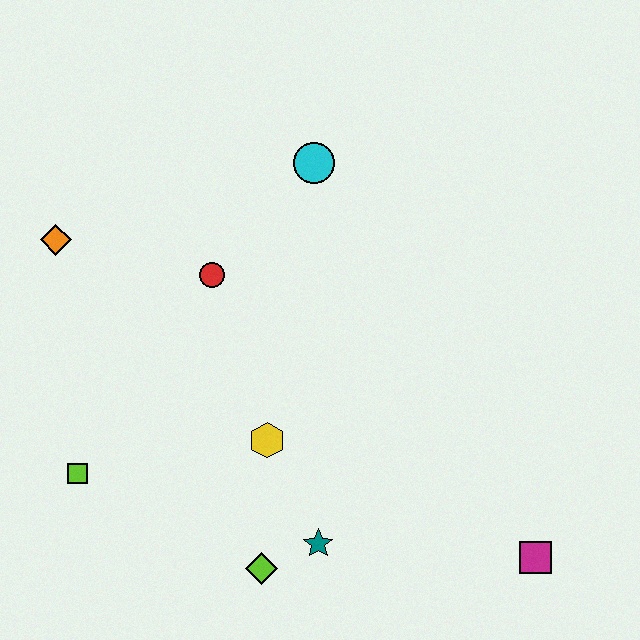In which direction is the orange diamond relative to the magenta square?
The orange diamond is to the left of the magenta square.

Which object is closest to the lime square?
The yellow hexagon is closest to the lime square.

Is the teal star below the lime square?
Yes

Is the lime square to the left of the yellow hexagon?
Yes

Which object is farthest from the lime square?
The magenta square is farthest from the lime square.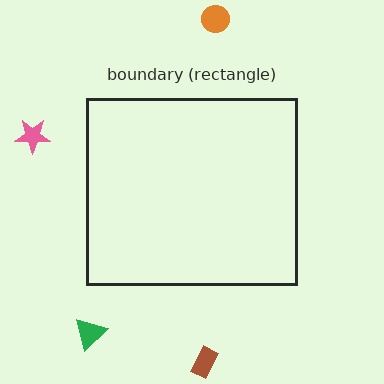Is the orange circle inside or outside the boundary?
Outside.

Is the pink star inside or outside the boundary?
Outside.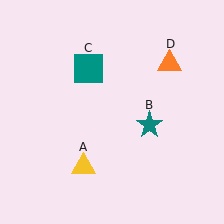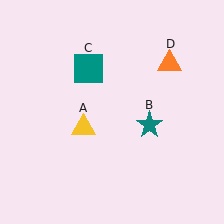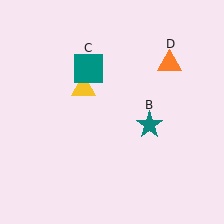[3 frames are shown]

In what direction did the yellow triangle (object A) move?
The yellow triangle (object A) moved up.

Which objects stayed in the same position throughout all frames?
Teal star (object B) and teal square (object C) and orange triangle (object D) remained stationary.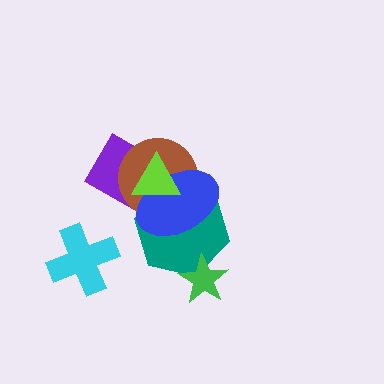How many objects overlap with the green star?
1 object overlaps with the green star.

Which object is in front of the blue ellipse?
The lime triangle is in front of the blue ellipse.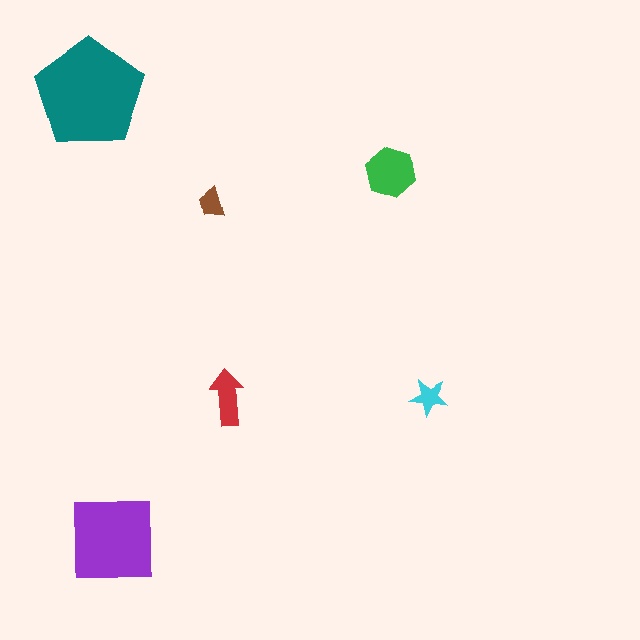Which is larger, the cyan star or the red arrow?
The red arrow.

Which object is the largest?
The teal pentagon.